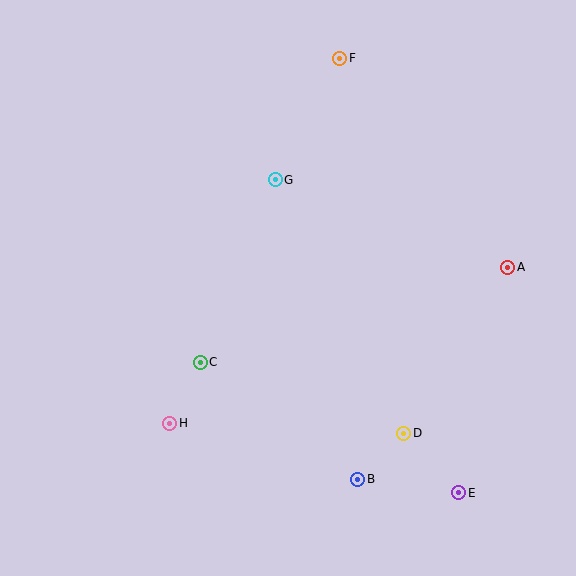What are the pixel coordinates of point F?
Point F is at (340, 58).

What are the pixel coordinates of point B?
Point B is at (358, 479).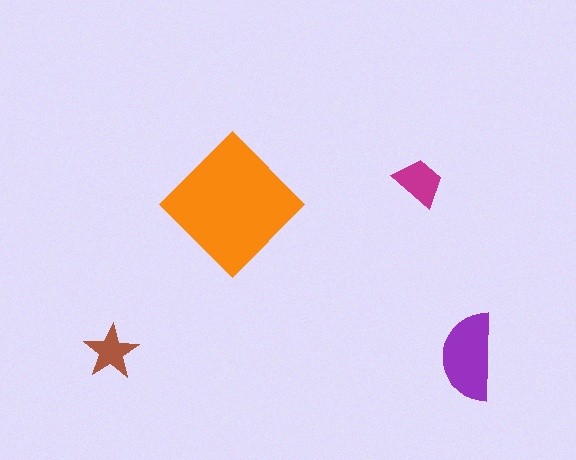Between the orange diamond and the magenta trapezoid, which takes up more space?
The orange diamond.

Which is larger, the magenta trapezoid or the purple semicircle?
The purple semicircle.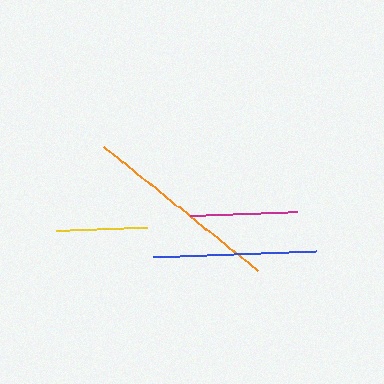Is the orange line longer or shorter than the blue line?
The orange line is longer than the blue line.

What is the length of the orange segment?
The orange segment is approximately 196 pixels long.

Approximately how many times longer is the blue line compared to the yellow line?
The blue line is approximately 1.8 times the length of the yellow line.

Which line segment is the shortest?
The yellow line is the shortest at approximately 92 pixels.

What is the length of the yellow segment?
The yellow segment is approximately 92 pixels long.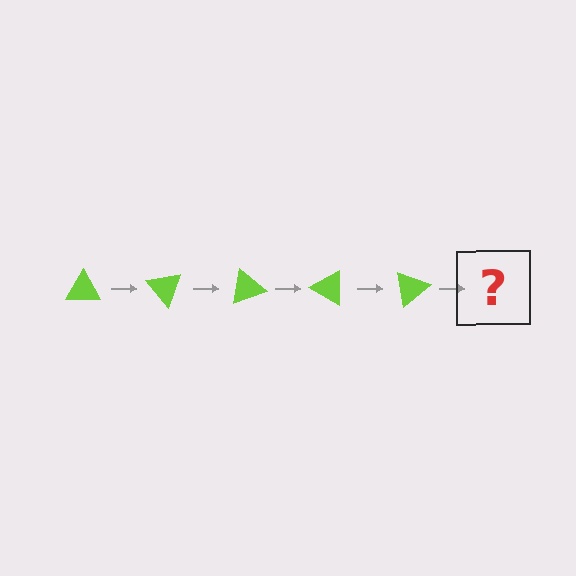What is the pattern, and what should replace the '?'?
The pattern is that the triangle rotates 50 degrees each step. The '?' should be a lime triangle rotated 250 degrees.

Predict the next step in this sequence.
The next step is a lime triangle rotated 250 degrees.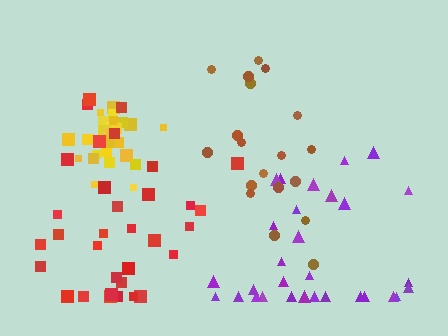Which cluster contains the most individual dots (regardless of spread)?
Red (33).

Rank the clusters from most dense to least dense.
yellow, brown, red, purple.